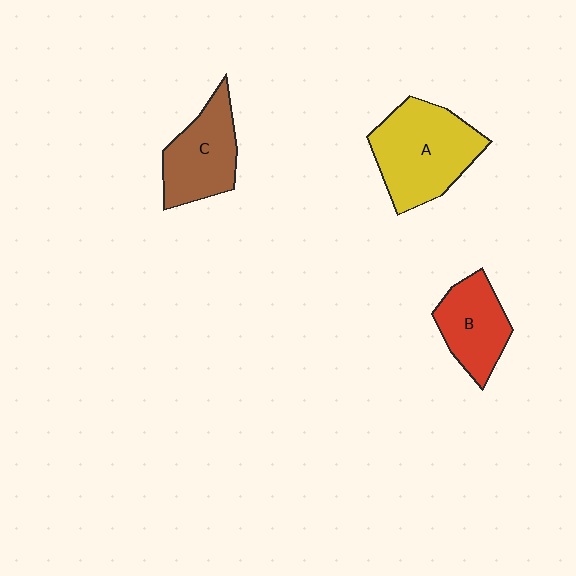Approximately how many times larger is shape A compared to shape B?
Approximately 1.6 times.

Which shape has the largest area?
Shape A (yellow).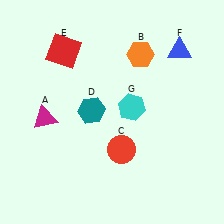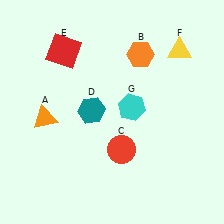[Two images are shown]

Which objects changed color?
A changed from magenta to orange. F changed from blue to yellow.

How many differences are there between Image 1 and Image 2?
There are 2 differences between the two images.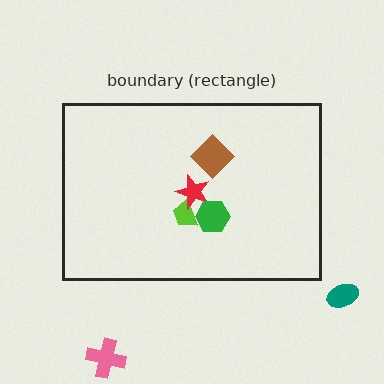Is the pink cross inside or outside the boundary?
Outside.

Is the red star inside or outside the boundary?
Inside.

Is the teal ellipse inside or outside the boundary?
Outside.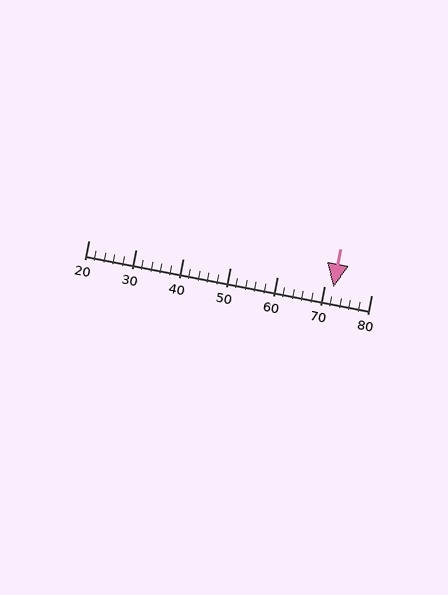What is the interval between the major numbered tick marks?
The major tick marks are spaced 10 units apart.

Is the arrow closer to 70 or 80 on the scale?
The arrow is closer to 70.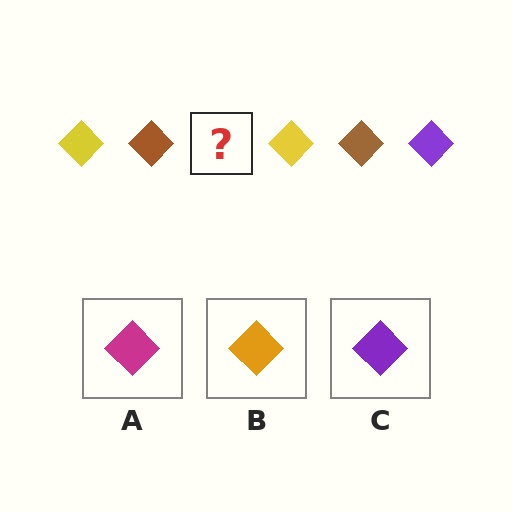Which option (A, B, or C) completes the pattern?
C.